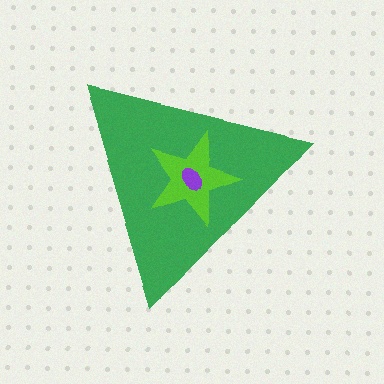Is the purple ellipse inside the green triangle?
Yes.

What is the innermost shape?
The purple ellipse.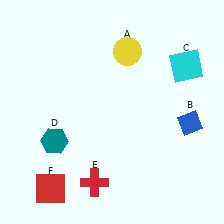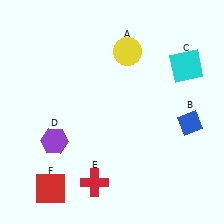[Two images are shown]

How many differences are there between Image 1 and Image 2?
There is 1 difference between the two images.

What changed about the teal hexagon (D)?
In Image 1, D is teal. In Image 2, it changed to purple.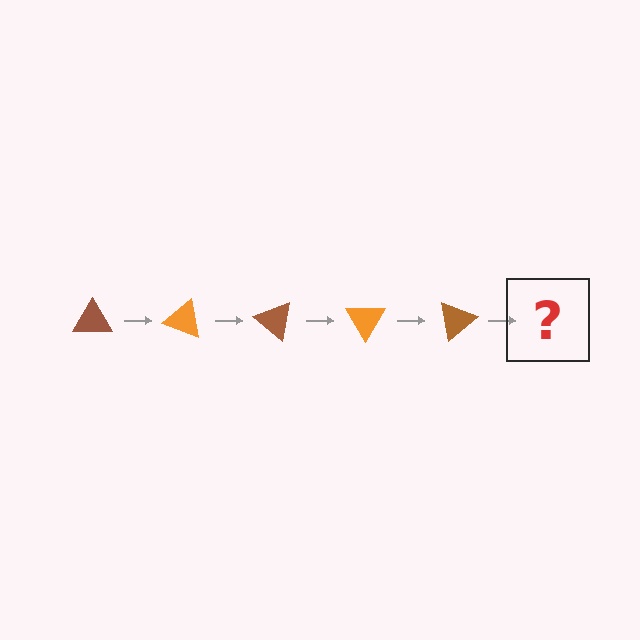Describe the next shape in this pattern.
It should be an orange triangle, rotated 100 degrees from the start.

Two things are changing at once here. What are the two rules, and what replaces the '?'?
The two rules are that it rotates 20 degrees each step and the color cycles through brown and orange. The '?' should be an orange triangle, rotated 100 degrees from the start.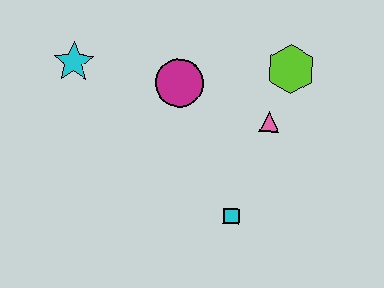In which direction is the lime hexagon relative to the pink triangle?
The lime hexagon is above the pink triangle.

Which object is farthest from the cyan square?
The cyan star is farthest from the cyan square.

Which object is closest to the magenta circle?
The pink triangle is closest to the magenta circle.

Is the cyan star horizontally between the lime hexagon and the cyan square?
No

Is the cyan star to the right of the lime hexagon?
No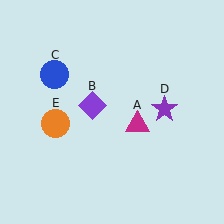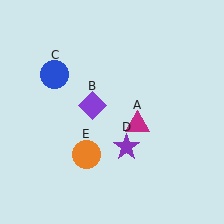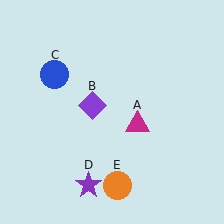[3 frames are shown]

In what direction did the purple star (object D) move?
The purple star (object D) moved down and to the left.